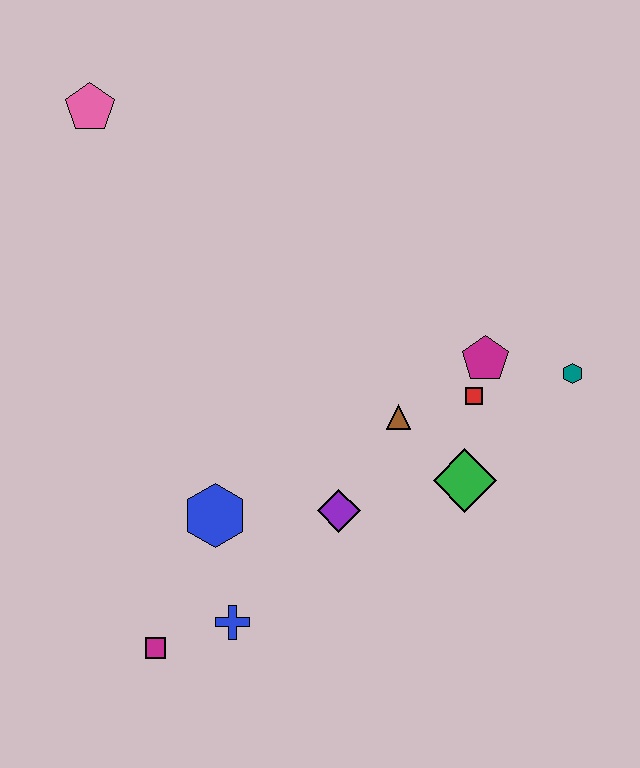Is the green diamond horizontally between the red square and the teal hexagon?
No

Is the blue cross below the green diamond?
Yes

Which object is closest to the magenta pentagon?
The red square is closest to the magenta pentagon.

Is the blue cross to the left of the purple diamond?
Yes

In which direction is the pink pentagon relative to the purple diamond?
The pink pentagon is above the purple diamond.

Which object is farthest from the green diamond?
The pink pentagon is farthest from the green diamond.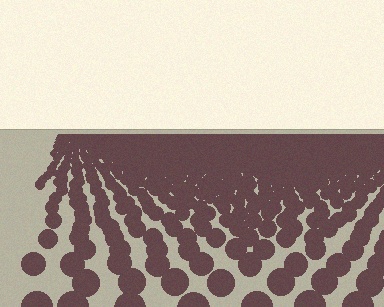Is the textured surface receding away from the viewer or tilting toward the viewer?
The surface is receding away from the viewer. Texture elements get smaller and denser toward the top.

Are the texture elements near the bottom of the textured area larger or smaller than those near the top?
Larger. Near the bottom, elements are closer to the viewer and appear at a bigger on-screen size.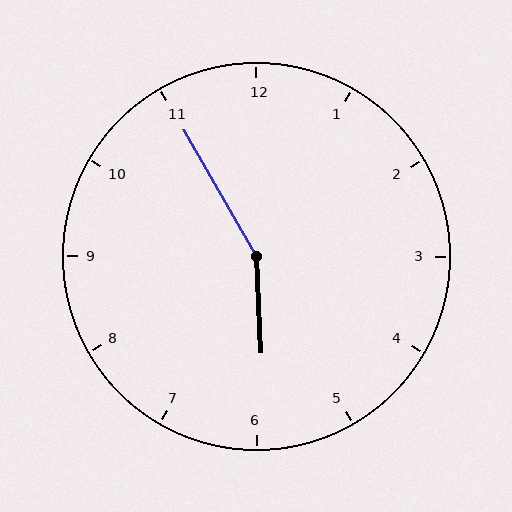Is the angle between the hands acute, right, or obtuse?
It is obtuse.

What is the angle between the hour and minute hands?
Approximately 152 degrees.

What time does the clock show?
5:55.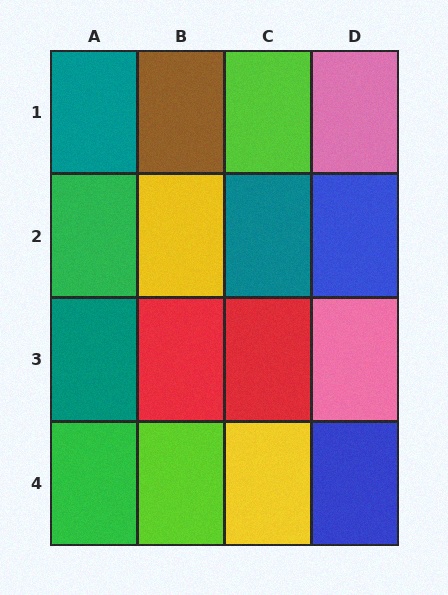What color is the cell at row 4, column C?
Yellow.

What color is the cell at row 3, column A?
Teal.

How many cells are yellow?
2 cells are yellow.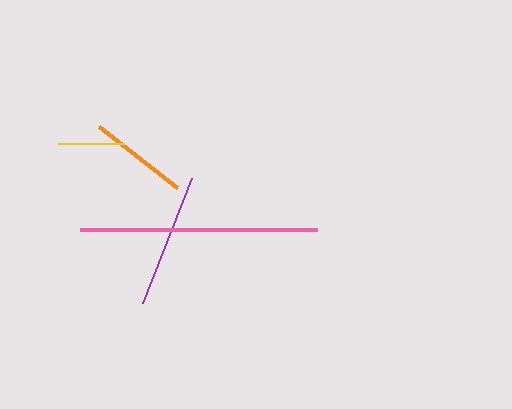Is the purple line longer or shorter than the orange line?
The purple line is longer than the orange line.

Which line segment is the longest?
The pink line is the longest at approximately 237 pixels.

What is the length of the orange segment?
The orange segment is approximately 100 pixels long.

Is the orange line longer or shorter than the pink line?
The pink line is longer than the orange line.